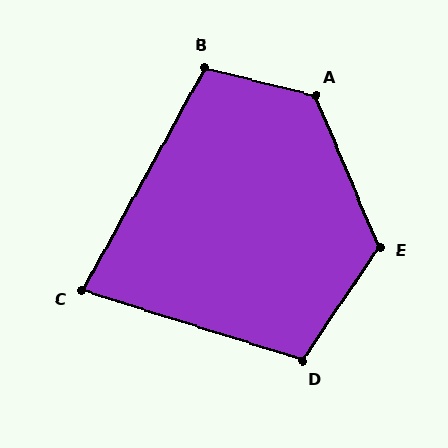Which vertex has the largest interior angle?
A, at approximately 127 degrees.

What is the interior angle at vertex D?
Approximately 107 degrees (obtuse).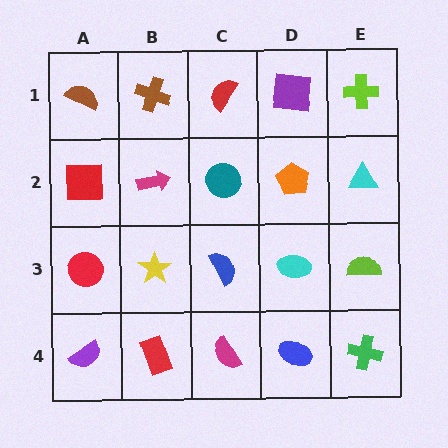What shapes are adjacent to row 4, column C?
A blue semicircle (row 3, column C), a red rectangle (row 4, column B), a blue ellipse (row 4, column D).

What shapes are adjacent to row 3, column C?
A teal circle (row 2, column C), a magenta semicircle (row 4, column C), a yellow star (row 3, column B), a cyan ellipse (row 3, column D).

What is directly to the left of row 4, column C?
A red rectangle.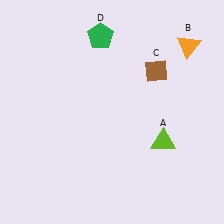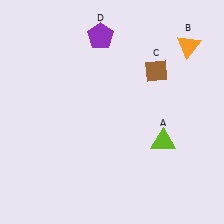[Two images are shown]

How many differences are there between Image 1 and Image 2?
There is 1 difference between the two images.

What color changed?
The pentagon (D) changed from green in Image 1 to purple in Image 2.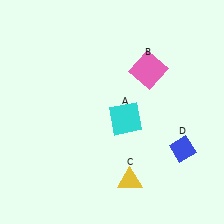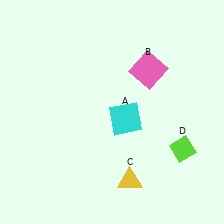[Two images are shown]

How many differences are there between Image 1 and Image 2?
There is 1 difference between the two images.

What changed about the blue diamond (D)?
In Image 1, D is blue. In Image 2, it changed to lime.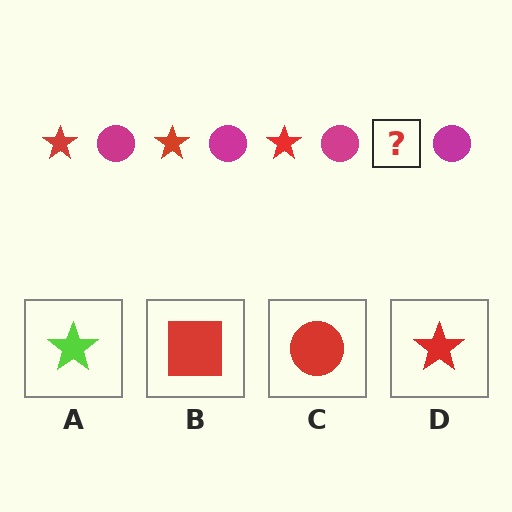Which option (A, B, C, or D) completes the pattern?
D.